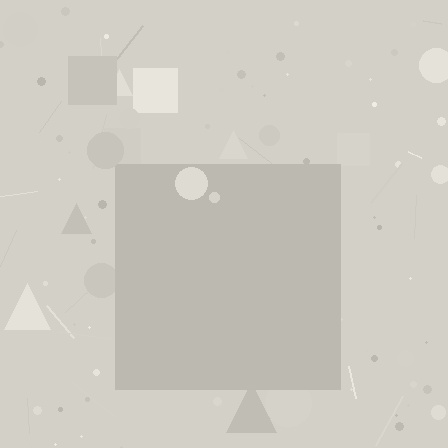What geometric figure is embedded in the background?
A square is embedded in the background.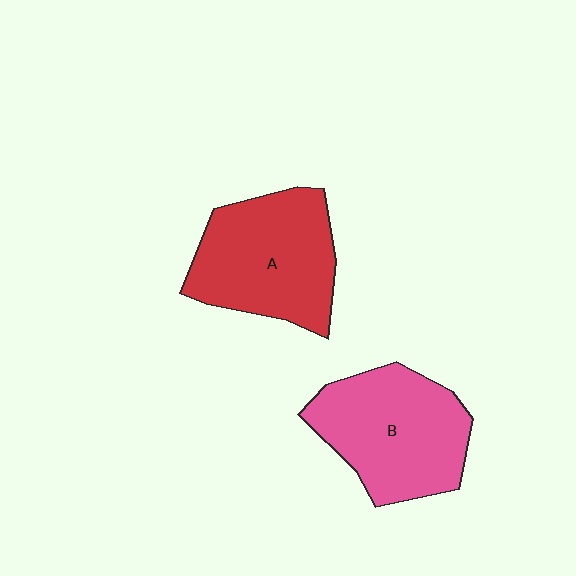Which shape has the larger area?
Shape B (pink).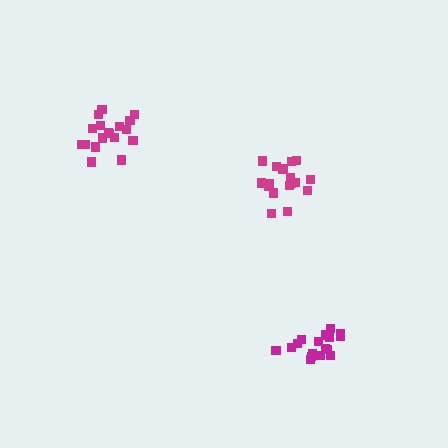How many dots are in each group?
Group 1: 18 dots, Group 2: 18 dots, Group 3: 18 dots (54 total).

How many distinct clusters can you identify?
There are 3 distinct clusters.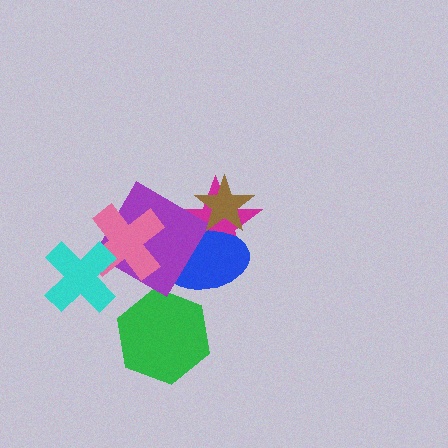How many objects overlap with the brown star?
2 objects overlap with the brown star.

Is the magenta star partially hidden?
Yes, it is partially covered by another shape.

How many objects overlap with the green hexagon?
0 objects overlap with the green hexagon.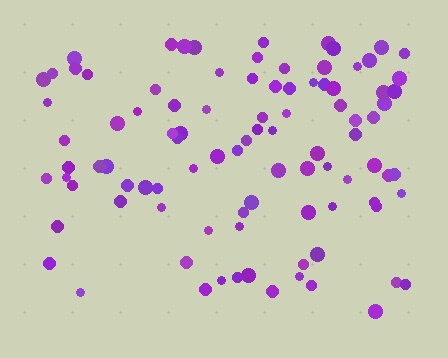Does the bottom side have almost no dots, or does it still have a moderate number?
Still a moderate number, just noticeably fewer than the top.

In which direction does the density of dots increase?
From bottom to top, with the top side densest.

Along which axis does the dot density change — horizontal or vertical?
Vertical.